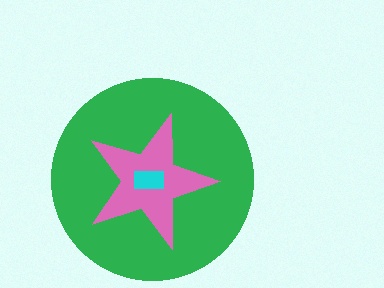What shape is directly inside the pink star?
The cyan rectangle.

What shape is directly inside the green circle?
The pink star.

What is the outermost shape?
The green circle.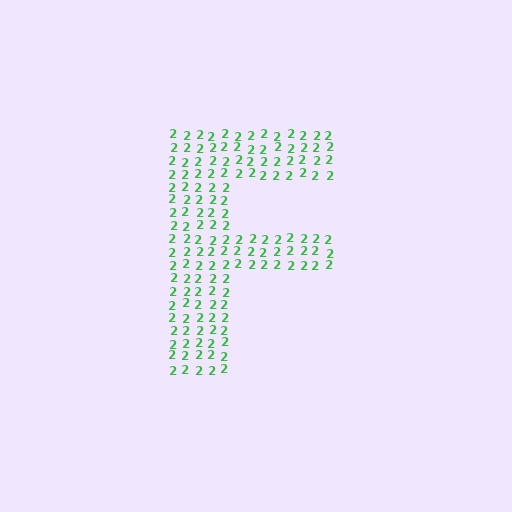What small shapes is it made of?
It is made of small digit 2's.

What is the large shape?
The large shape is the letter F.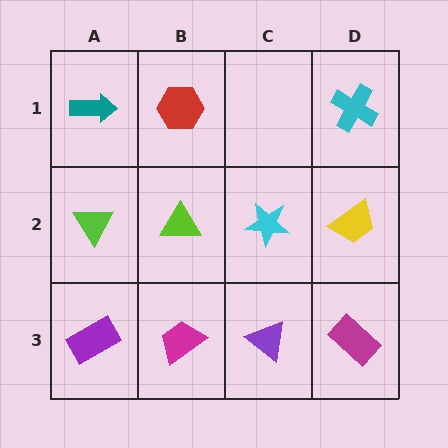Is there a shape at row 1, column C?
No, that cell is empty.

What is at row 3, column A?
A purple rectangle.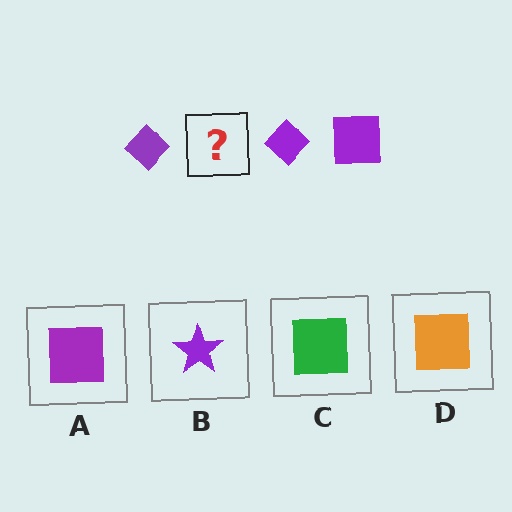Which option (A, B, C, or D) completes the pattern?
A.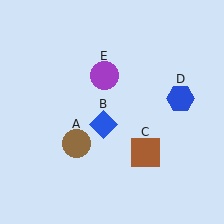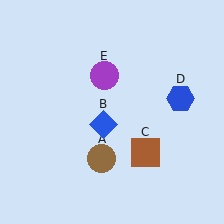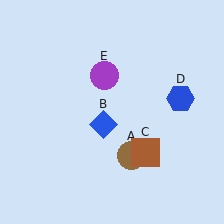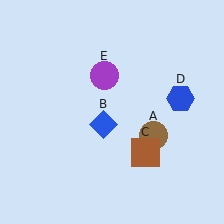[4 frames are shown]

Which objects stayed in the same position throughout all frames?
Blue diamond (object B) and brown square (object C) and blue hexagon (object D) and purple circle (object E) remained stationary.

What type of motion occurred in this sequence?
The brown circle (object A) rotated counterclockwise around the center of the scene.